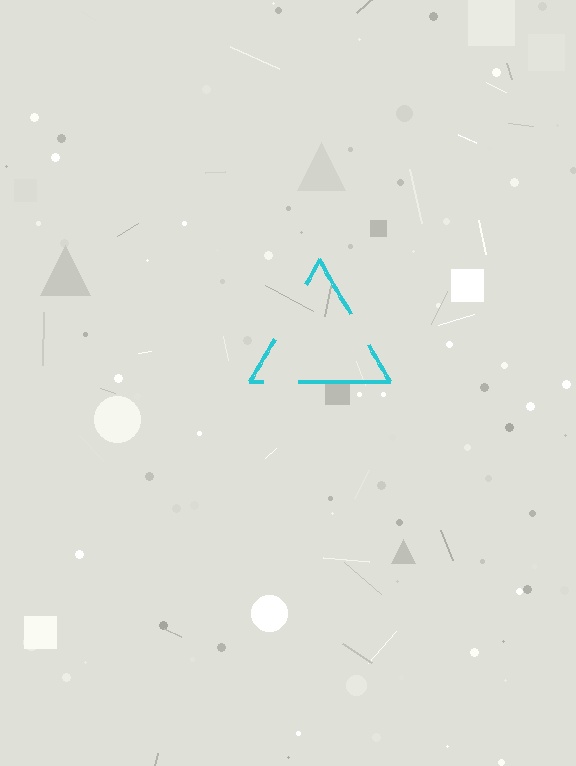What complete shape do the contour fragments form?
The contour fragments form a triangle.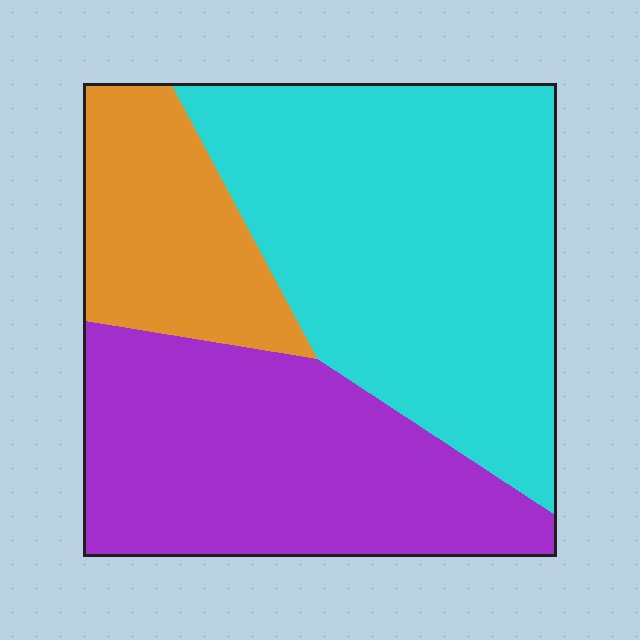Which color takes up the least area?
Orange, at roughly 20%.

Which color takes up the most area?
Cyan, at roughly 45%.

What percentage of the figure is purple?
Purple takes up about one third (1/3) of the figure.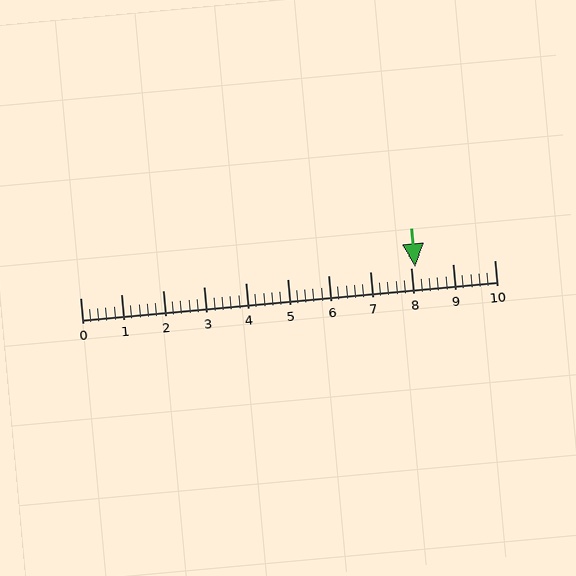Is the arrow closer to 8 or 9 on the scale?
The arrow is closer to 8.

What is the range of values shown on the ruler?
The ruler shows values from 0 to 10.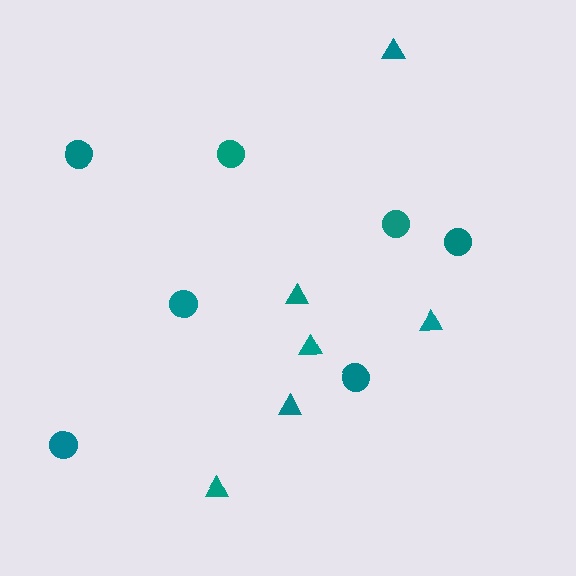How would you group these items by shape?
There are 2 groups: one group of triangles (6) and one group of circles (7).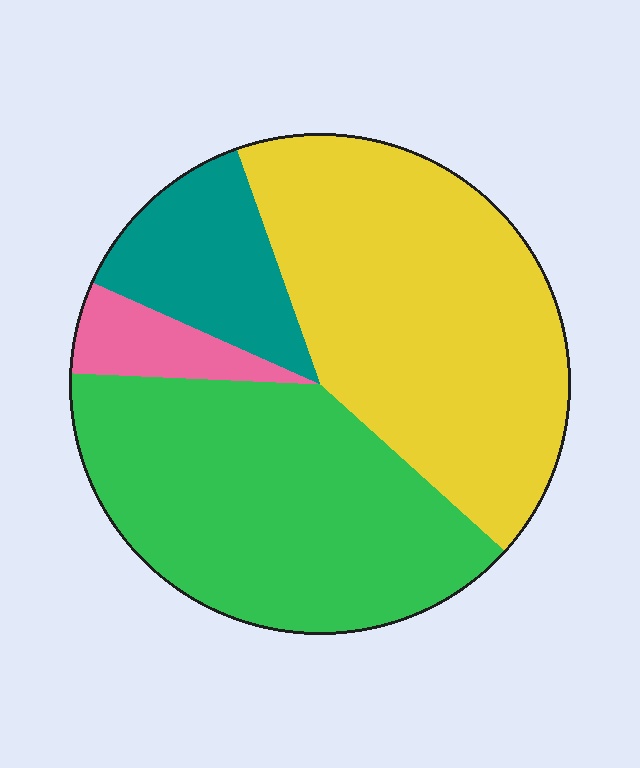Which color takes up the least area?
Pink, at roughly 5%.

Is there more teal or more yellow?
Yellow.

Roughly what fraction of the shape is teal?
Teal takes up about one eighth (1/8) of the shape.